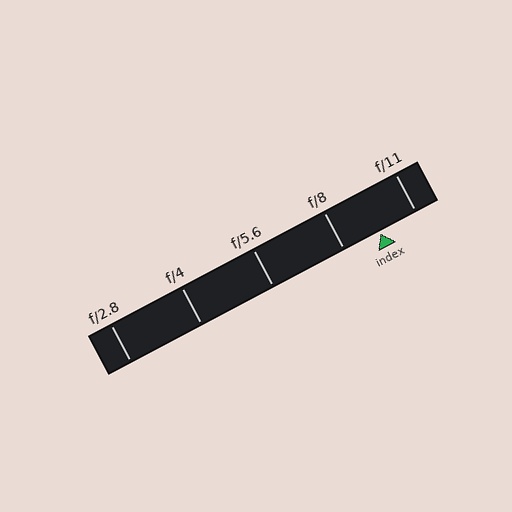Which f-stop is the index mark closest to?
The index mark is closest to f/8.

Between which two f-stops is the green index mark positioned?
The index mark is between f/8 and f/11.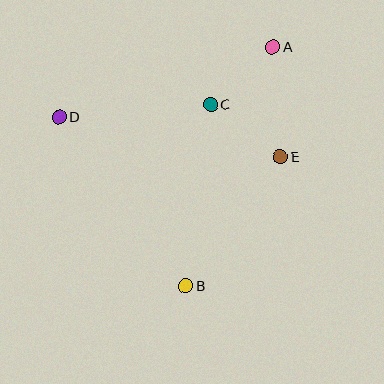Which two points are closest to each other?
Points A and C are closest to each other.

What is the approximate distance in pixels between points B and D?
The distance between B and D is approximately 211 pixels.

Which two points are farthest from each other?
Points A and B are farthest from each other.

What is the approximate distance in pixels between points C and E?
The distance between C and E is approximately 87 pixels.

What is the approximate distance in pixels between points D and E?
The distance between D and E is approximately 225 pixels.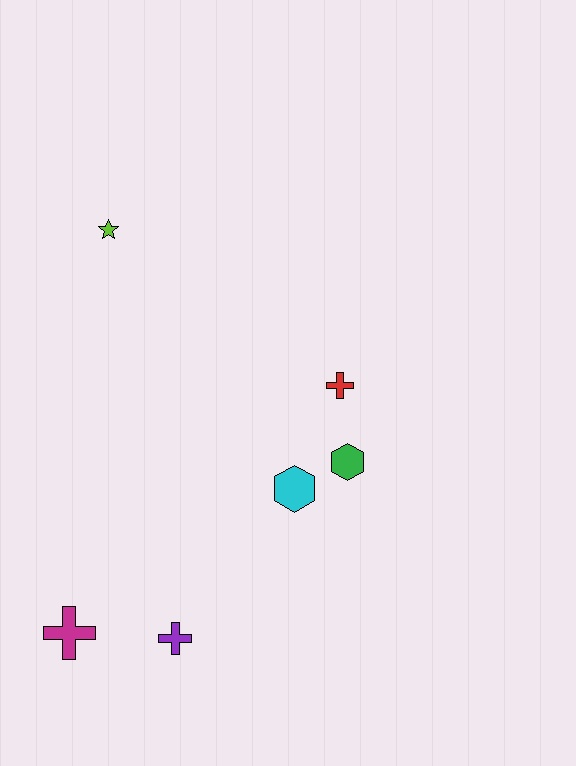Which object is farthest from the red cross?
The magenta cross is farthest from the red cross.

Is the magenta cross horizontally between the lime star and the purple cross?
No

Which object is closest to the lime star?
The red cross is closest to the lime star.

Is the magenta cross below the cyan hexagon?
Yes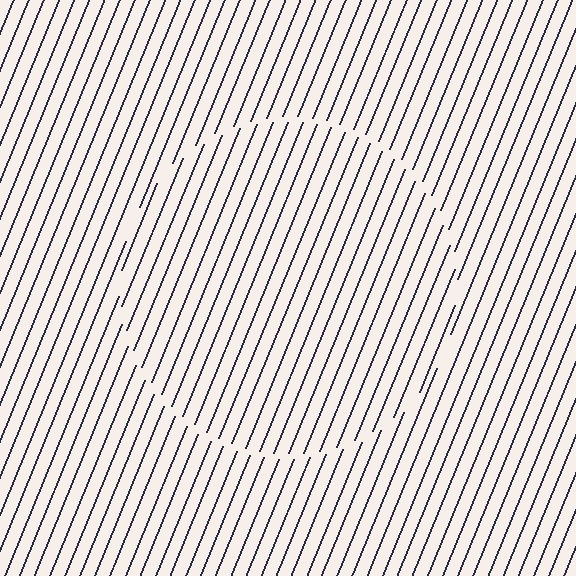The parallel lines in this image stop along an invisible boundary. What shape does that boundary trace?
An illusory circle. The interior of the shape contains the same grating, shifted by half a period — the contour is defined by the phase discontinuity where line-ends from the inner and outer gratings abut.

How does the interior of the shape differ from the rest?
The interior of the shape contains the same grating, shifted by half a period — the contour is defined by the phase discontinuity where line-ends from the inner and outer gratings abut.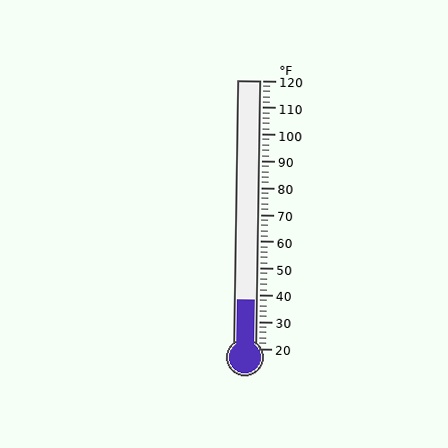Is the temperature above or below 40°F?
The temperature is below 40°F.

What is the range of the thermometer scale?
The thermometer scale ranges from 20°F to 120°F.